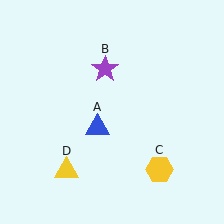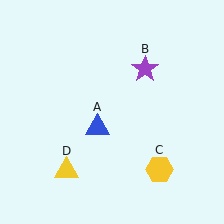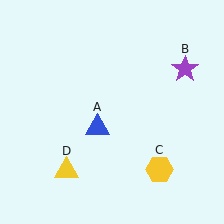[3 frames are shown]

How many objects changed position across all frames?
1 object changed position: purple star (object B).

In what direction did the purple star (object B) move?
The purple star (object B) moved right.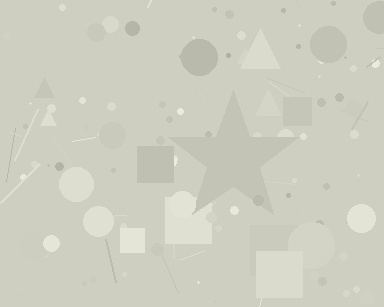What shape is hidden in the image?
A star is hidden in the image.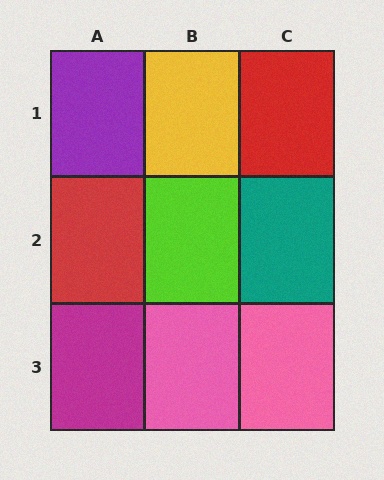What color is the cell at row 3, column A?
Magenta.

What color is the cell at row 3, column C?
Pink.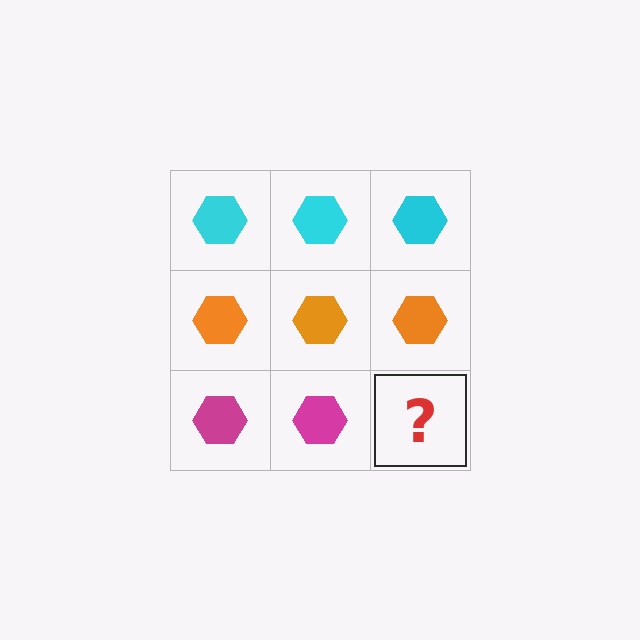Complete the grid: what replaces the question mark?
The question mark should be replaced with a magenta hexagon.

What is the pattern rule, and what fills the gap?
The rule is that each row has a consistent color. The gap should be filled with a magenta hexagon.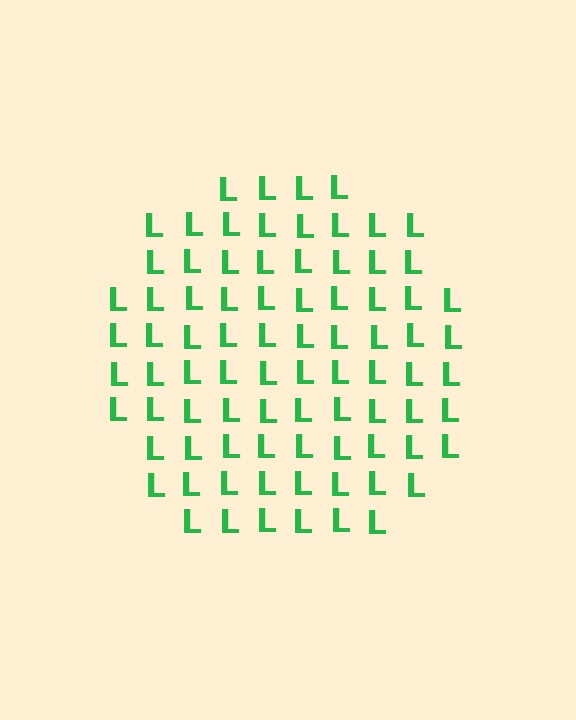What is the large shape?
The large shape is a circle.